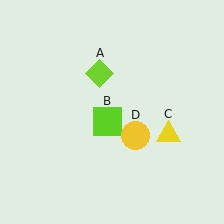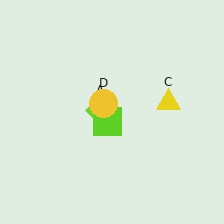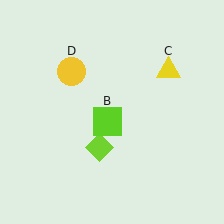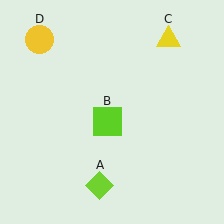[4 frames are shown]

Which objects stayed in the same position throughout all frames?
Lime square (object B) remained stationary.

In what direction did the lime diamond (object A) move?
The lime diamond (object A) moved down.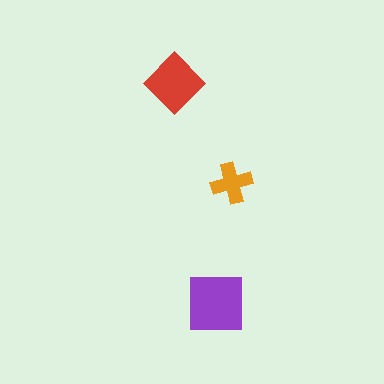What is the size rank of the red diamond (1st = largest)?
2nd.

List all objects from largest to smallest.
The purple square, the red diamond, the orange cross.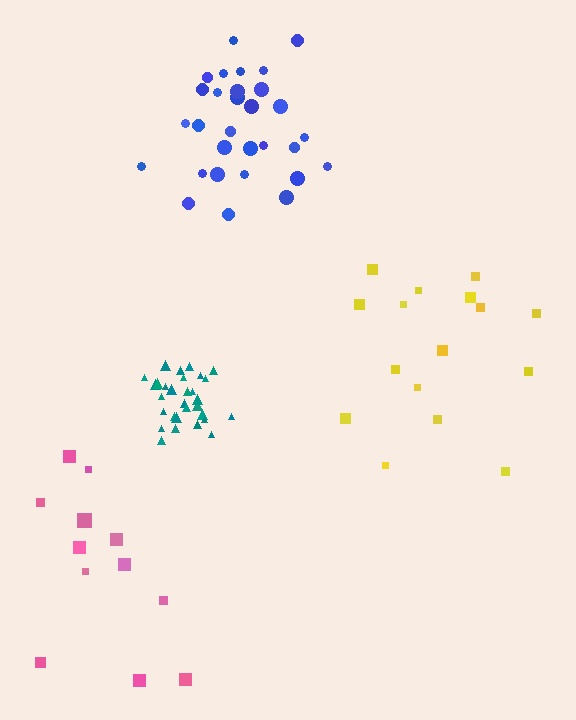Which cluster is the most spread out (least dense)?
Yellow.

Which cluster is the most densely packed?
Teal.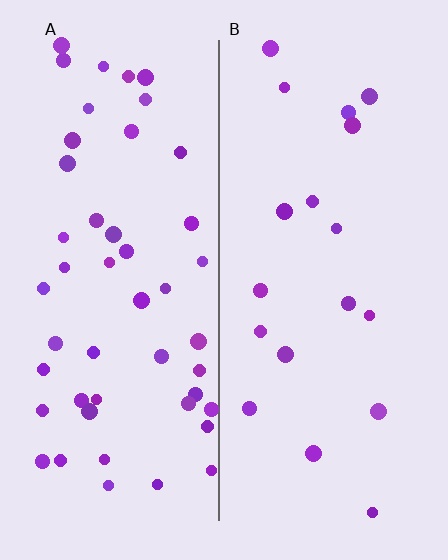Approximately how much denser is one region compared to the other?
Approximately 2.6× — region A over region B.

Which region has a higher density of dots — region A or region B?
A (the left).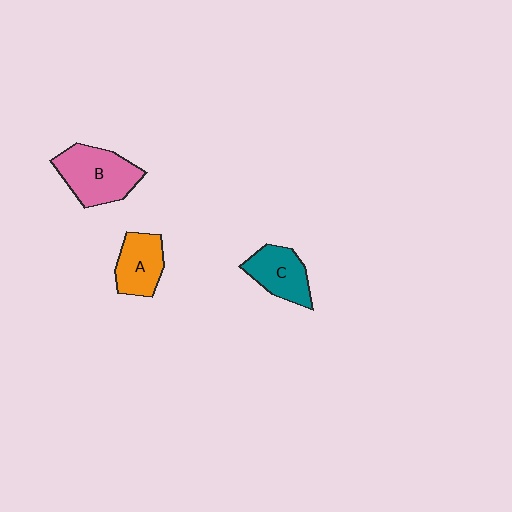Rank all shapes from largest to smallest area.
From largest to smallest: B (pink), C (teal), A (orange).